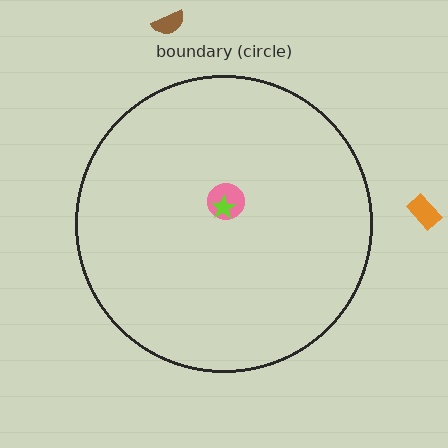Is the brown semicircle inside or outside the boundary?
Outside.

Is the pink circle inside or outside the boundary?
Inside.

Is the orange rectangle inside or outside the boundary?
Outside.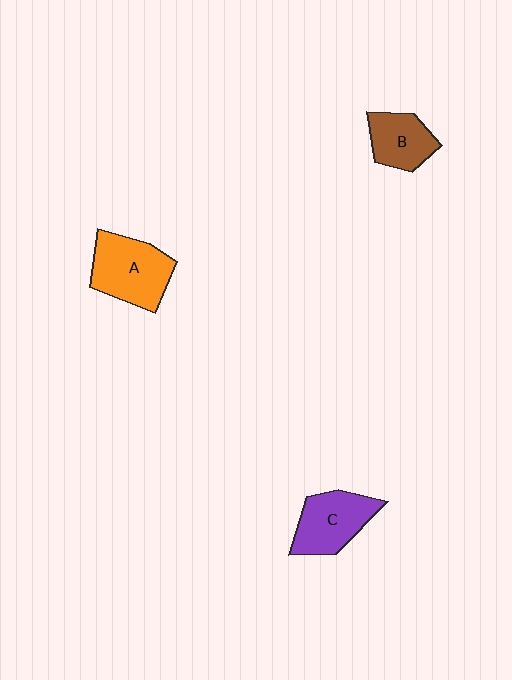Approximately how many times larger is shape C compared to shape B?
Approximately 1.3 times.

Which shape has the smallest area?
Shape B (brown).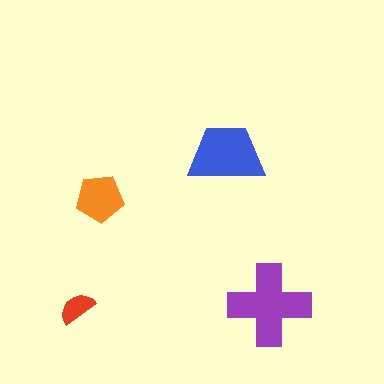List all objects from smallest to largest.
The red semicircle, the orange pentagon, the blue trapezoid, the purple cross.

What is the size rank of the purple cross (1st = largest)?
1st.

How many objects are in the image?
There are 4 objects in the image.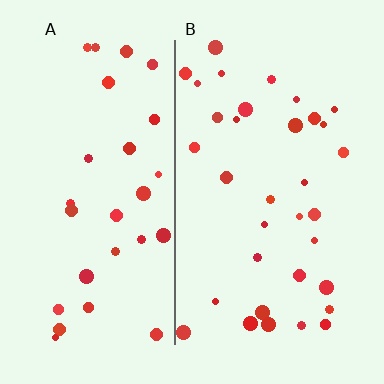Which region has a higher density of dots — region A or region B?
B (the right).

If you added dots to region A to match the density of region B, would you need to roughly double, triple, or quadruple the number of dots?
Approximately double.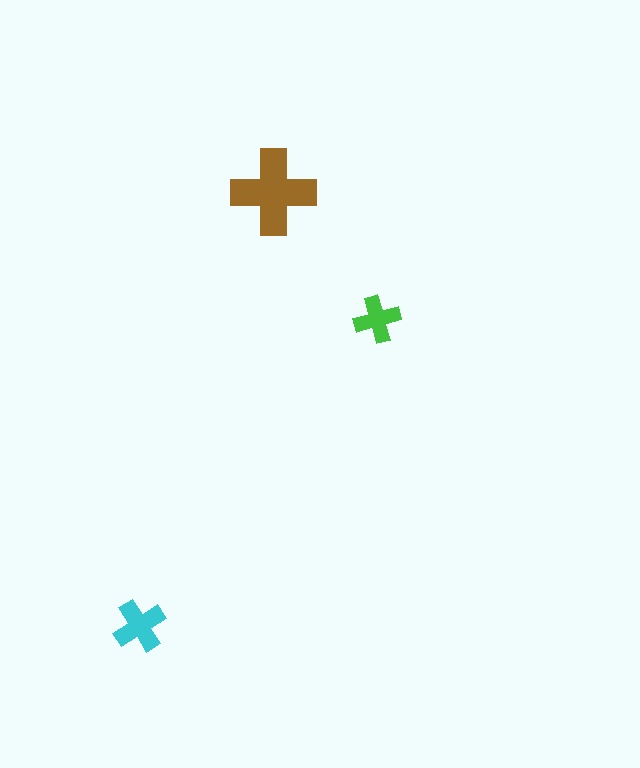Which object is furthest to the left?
The cyan cross is leftmost.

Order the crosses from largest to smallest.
the brown one, the cyan one, the green one.